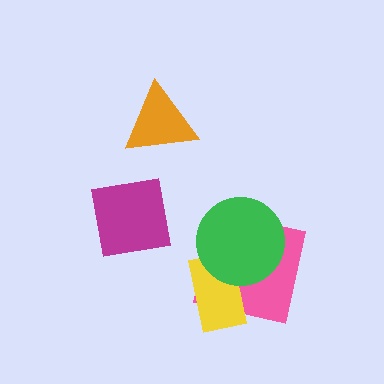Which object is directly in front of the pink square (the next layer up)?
The yellow rectangle is directly in front of the pink square.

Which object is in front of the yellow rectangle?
The green circle is in front of the yellow rectangle.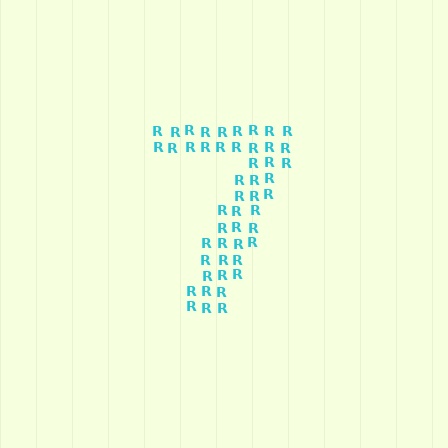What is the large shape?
The large shape is the digit 7.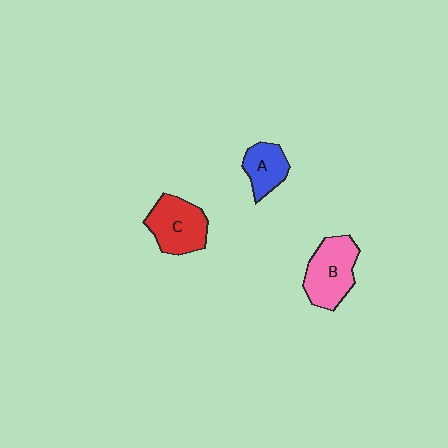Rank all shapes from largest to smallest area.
From largest to smallest: B (pink), C (red), A (blue).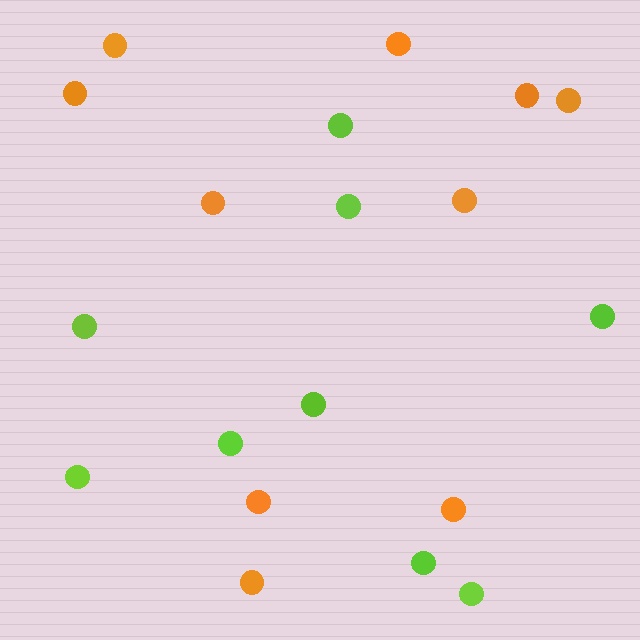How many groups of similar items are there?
There are 2 groups: one group of lime circles (9) and one group of orange circles (10).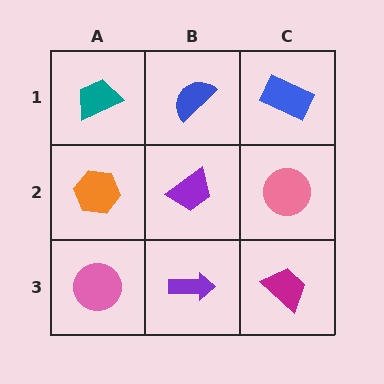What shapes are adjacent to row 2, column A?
A teal trapezoid (row 1, column A), a pink circle (row 3, column A), a purple trapezoid (row 2, column B).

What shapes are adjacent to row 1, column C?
A pink circle (row 2, column C), a blue semicircle (row 1, column B).